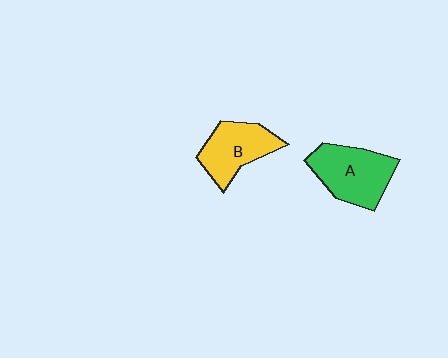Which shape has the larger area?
Shape A (green).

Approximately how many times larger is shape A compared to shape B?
Approximately 1.2 times.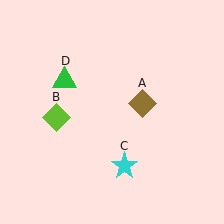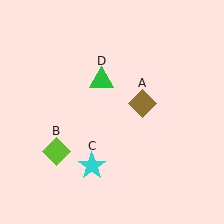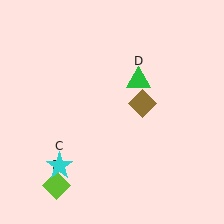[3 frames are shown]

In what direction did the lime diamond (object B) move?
The lime diamond (object B) moved down.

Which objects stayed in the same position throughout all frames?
Brown diamond (object A) remained stationary.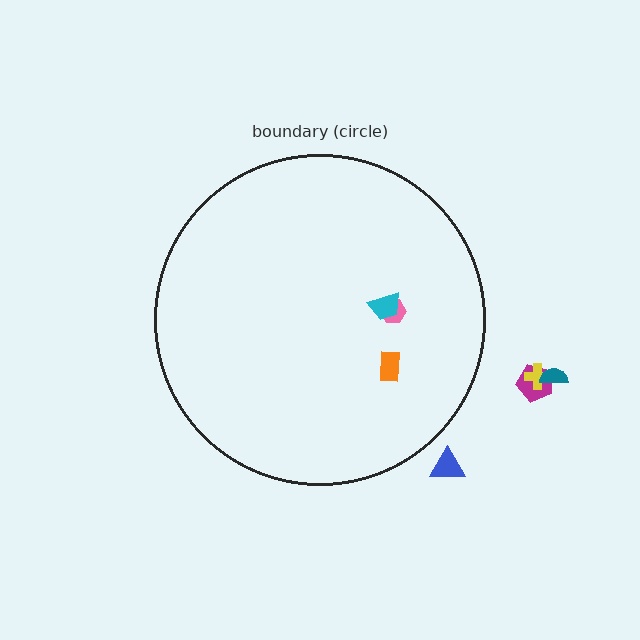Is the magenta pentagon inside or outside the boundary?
Outside.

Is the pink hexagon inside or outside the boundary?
Inside.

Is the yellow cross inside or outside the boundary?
Outside.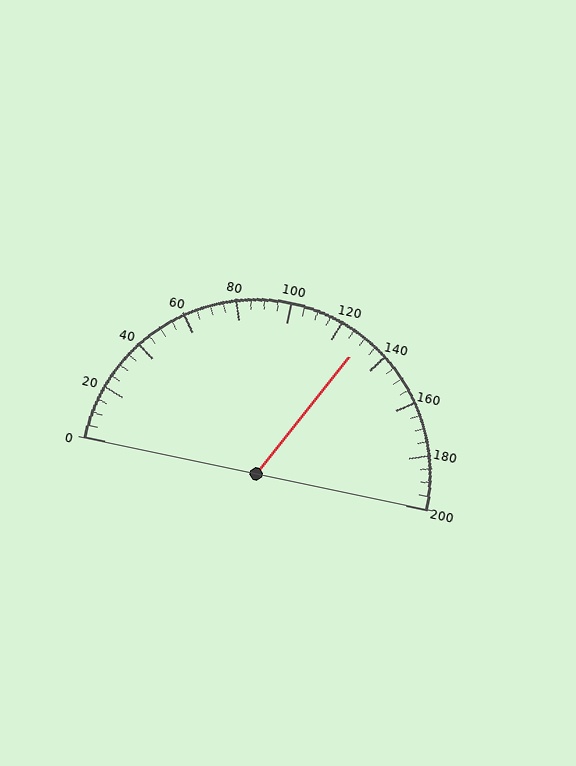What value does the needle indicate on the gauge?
The needle indicates approximately 130.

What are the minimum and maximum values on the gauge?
The gauge ranges from 0 to 200.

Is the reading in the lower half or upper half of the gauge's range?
The reading is in the upper half of the range (0 to 200).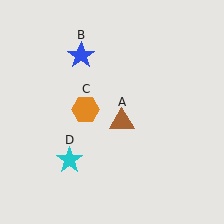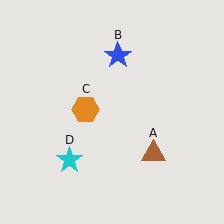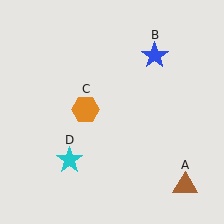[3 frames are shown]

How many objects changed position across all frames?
2 objects changed position: brown triangle (object A), blue star (object B).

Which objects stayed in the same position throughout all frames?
Orange hexagon (object C) and cyan star (object D) remained stationary.